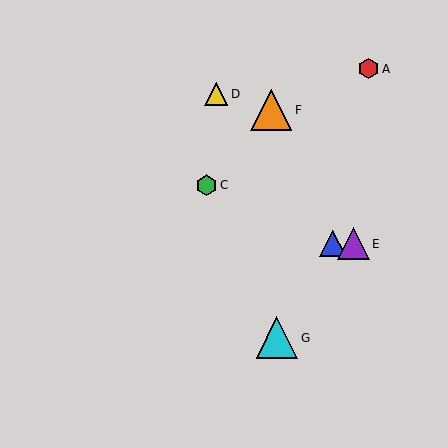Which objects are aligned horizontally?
Objects B, E are aligned horizontally.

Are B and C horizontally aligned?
No, B is at y≈244 and C is at y≈185.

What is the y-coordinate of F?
Object F is at y≈110.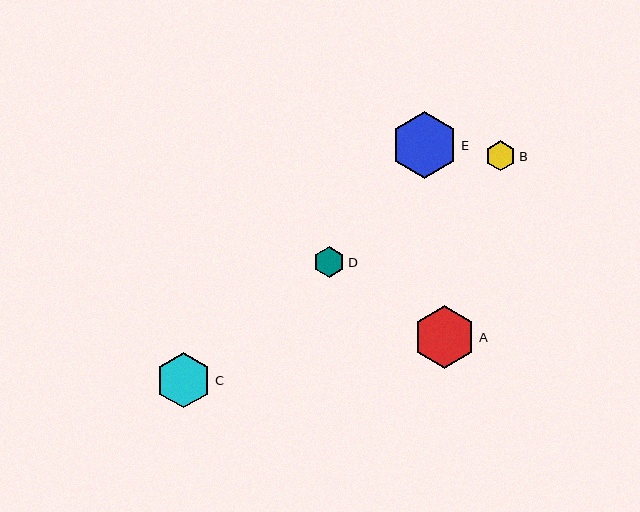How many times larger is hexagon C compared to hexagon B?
Hexagon C is approximately 1.8 times the size of hexagon B.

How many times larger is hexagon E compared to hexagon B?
Hexagon E is approximately 2.2 times the size of hexagon B.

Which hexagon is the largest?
Hexagon E is the largest with a size of approximately 67 pixels.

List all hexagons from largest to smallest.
From largest to smallest: E, A, C, D, B.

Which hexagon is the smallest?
Hexagon B is the smallest with a size of approximately 30 pixels.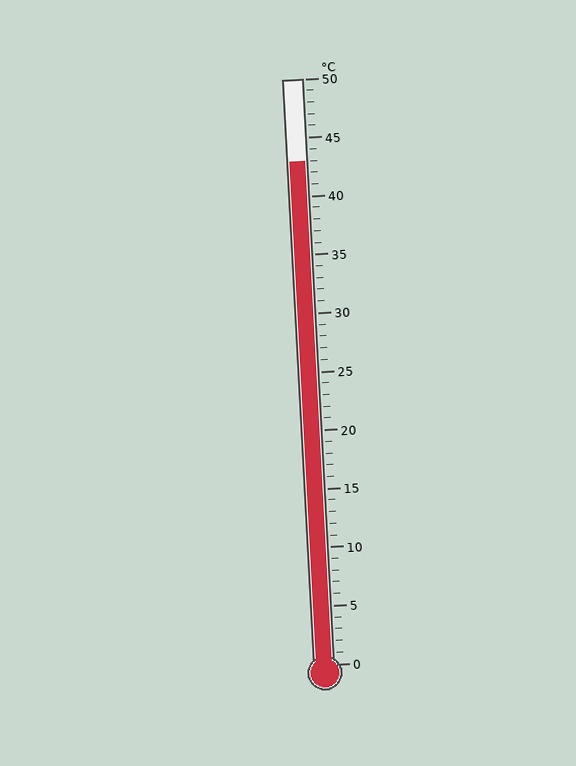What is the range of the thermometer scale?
The thermometer scale ranges from 0°C to 50°C.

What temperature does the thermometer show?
The thermometer shows approximately 43°C.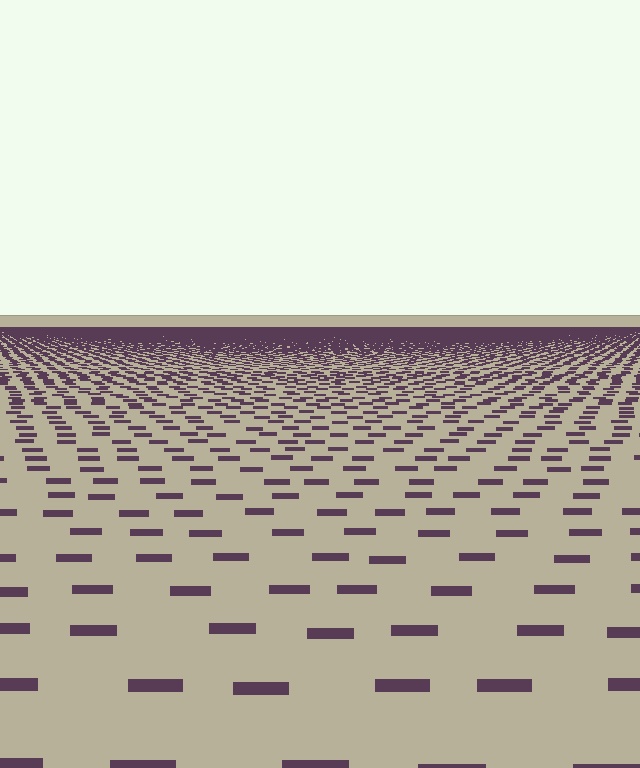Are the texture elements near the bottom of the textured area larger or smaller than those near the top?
Larger. Near the bottom, elements are closer to the viewer and appear at a bigger on-screen size.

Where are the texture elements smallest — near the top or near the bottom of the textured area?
Near the top.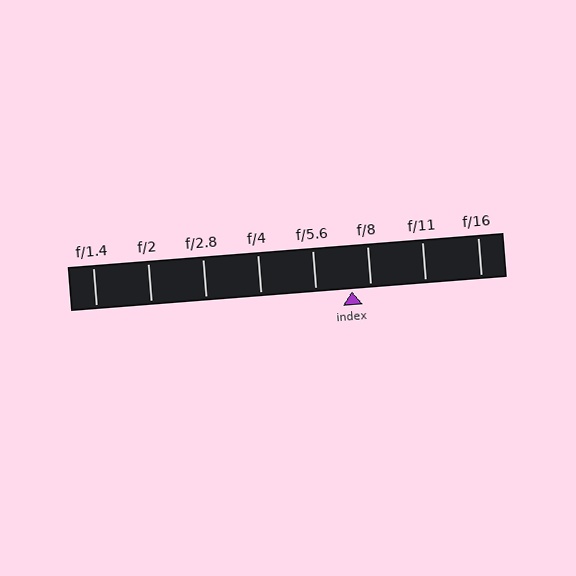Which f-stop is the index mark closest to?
The index mark is closest to f/8.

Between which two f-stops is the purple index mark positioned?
The index mark is between f/5.6 and f/8.